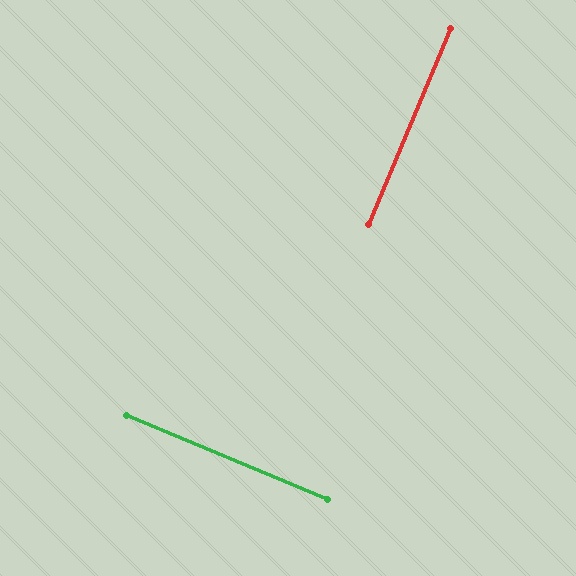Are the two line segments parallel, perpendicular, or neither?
Perpendicular — they meet at approximately 90°.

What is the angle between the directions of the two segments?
Approximately 90 degrees.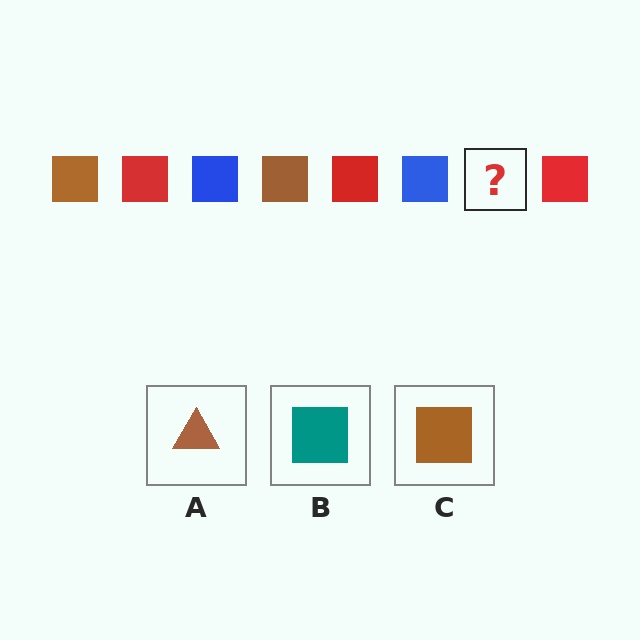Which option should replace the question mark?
Option C.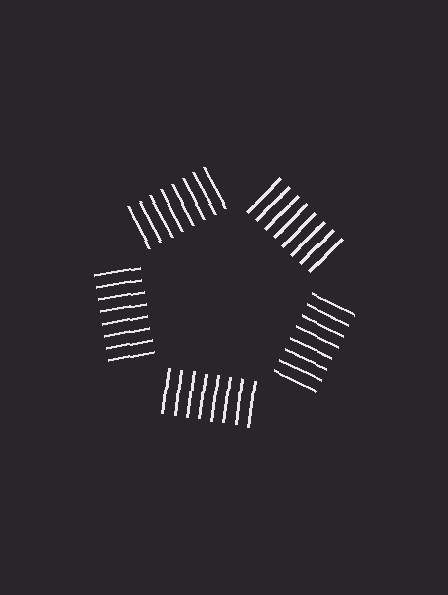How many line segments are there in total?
40 — 8 along each of the 5 edges.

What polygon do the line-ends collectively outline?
An illusory pentagon — the line segments terminate on its edges but no continuous stroke is drawn.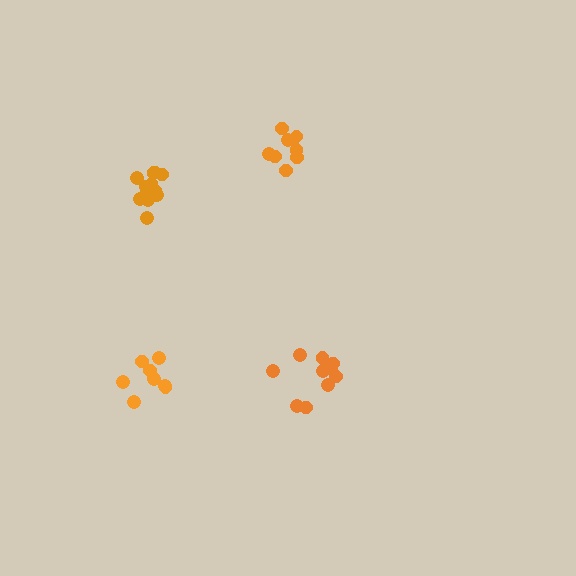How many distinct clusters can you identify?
There are 4 distinct clusters.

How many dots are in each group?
Group 1: 8 dots, Group 2: 10 dots, Group 3: 8 dots, Group 4: 12 dots (38 total).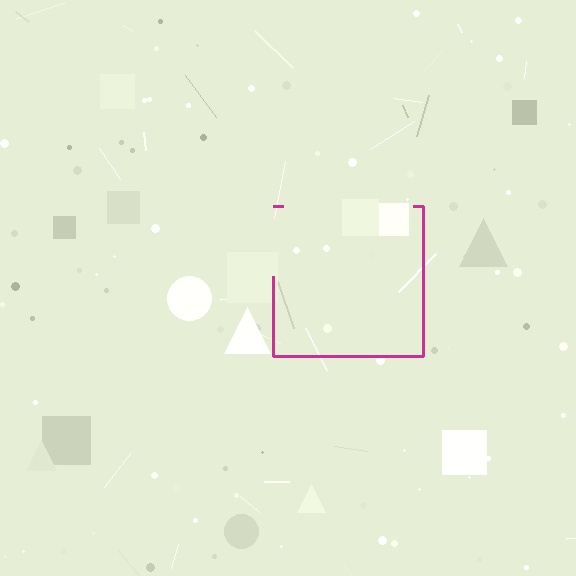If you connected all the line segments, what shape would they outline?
They would outline a square.